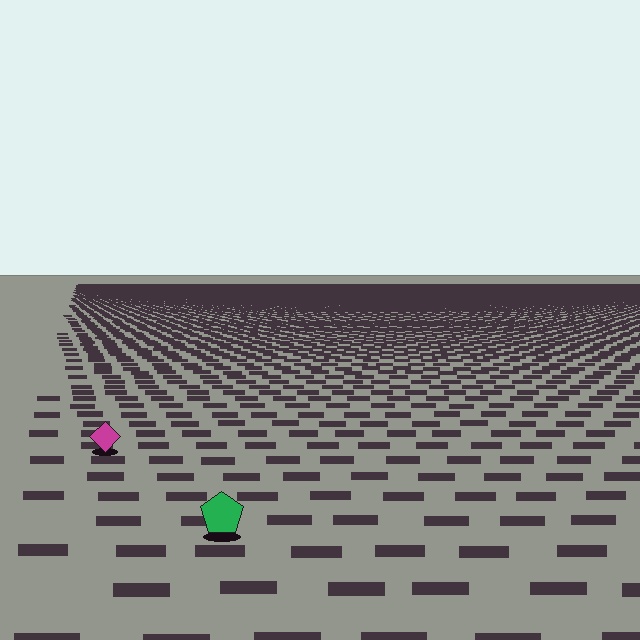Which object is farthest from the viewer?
The magenta diamond is farthest from the viewer. It appears smaller and the ground texture around it is denser.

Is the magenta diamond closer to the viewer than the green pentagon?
No. The green pentagon is closer — you can tell from the texture gradient: the ground texture is coarser near it.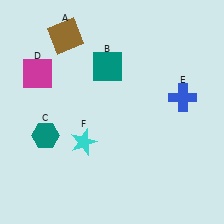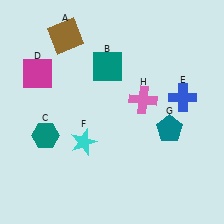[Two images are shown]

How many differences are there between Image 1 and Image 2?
There are 2 differences between the two images.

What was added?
A teal pentagon (G), a pink cross (H) were added in Image 2.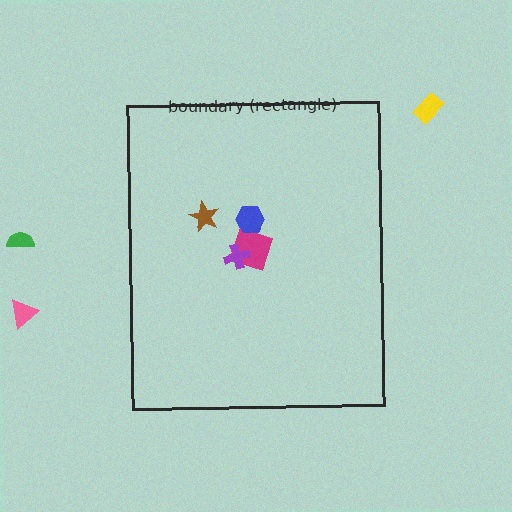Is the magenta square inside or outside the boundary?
Inside.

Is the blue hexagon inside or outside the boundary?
Inside.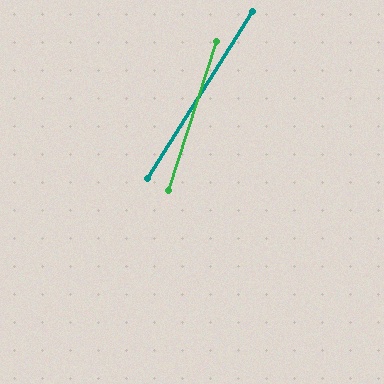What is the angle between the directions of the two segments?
Approximately 14 degrees.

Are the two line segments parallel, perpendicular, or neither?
Neither parallel nor perpendicular — they differ by about 14°.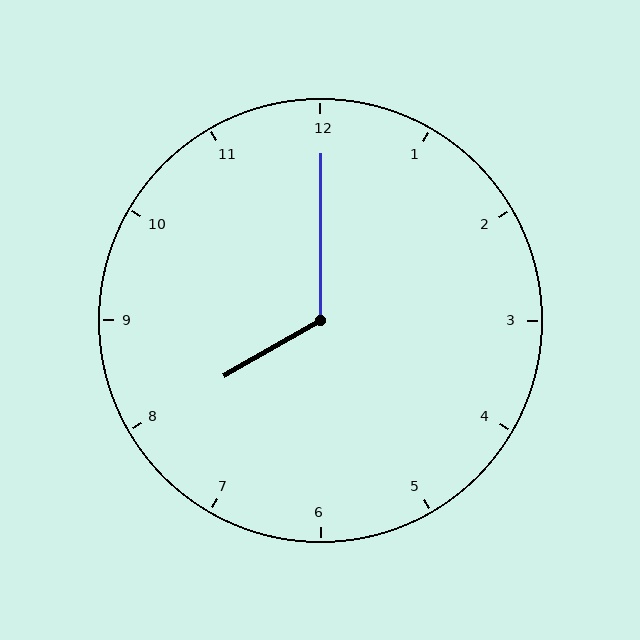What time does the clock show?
8:00.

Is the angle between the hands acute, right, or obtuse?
It is obtuse.